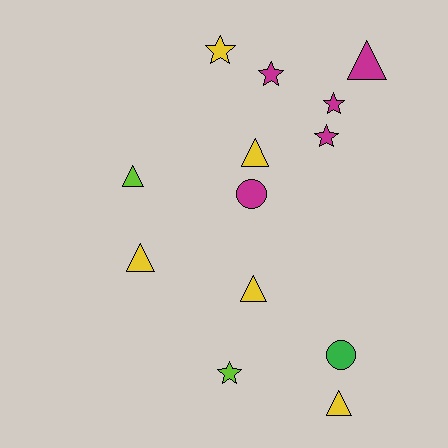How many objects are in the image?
There are 13 objects.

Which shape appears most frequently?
Triangle, with 6 objects.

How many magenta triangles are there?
There is 1 magenta triangle.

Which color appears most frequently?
Yellow, with 5 objects.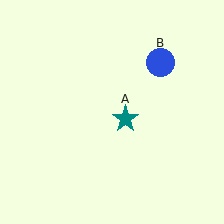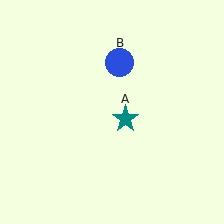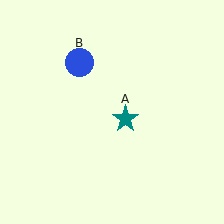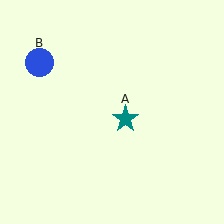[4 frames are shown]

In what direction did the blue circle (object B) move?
The blue circle (object B) moved left.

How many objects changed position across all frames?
1 object changed position: blue circle (object B).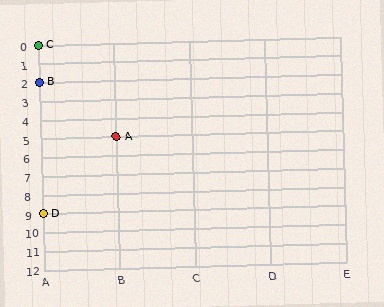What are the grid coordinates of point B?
Point B is at grid coordinates (A, 2).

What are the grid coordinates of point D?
Point D is at grid coordinates (A, 9).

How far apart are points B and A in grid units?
Points B and A are 1 column and 3 rows apart (about 3.2 grid units diagonally).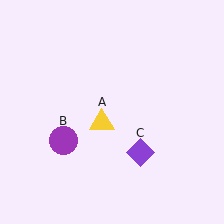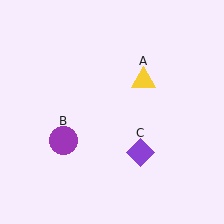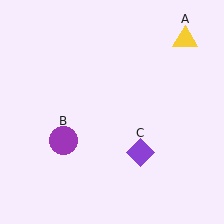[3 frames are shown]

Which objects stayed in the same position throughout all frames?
Purple circle (object B) and purple diamond (object C) remained stationary.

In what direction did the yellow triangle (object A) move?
The yellow triangle (object A) moved up and to the right.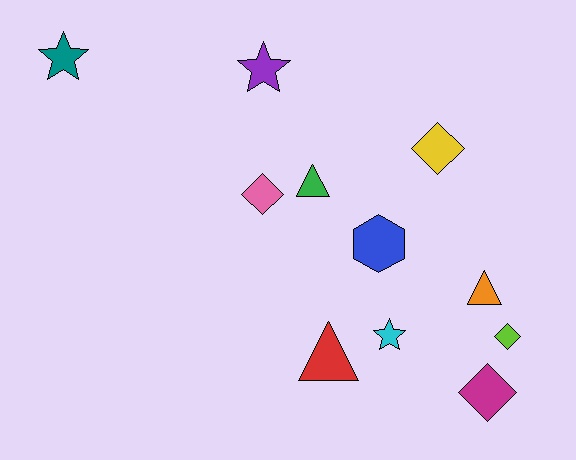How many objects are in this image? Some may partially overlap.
There are 11 objects.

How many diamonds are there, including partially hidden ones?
There are 4 diamonds.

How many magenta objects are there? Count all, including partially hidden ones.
There is 1 magenta object.